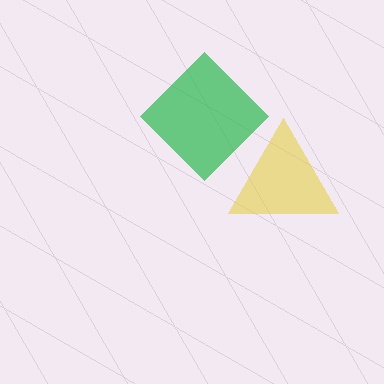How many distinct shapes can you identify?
There are 2 distinct shapes: a yellow triangle, a green diamond.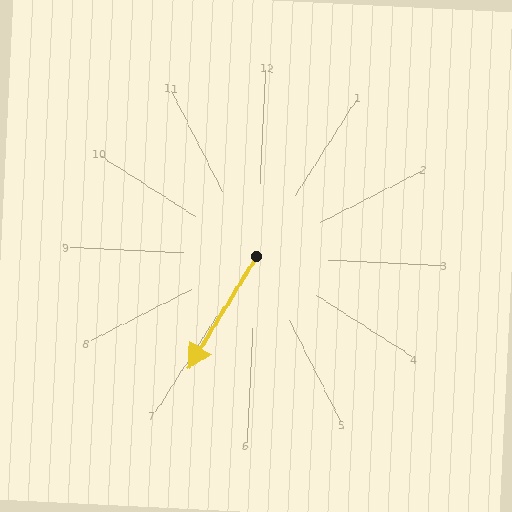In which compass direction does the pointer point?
Southwest.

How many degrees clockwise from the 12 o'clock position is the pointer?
Approximately 208 degrees.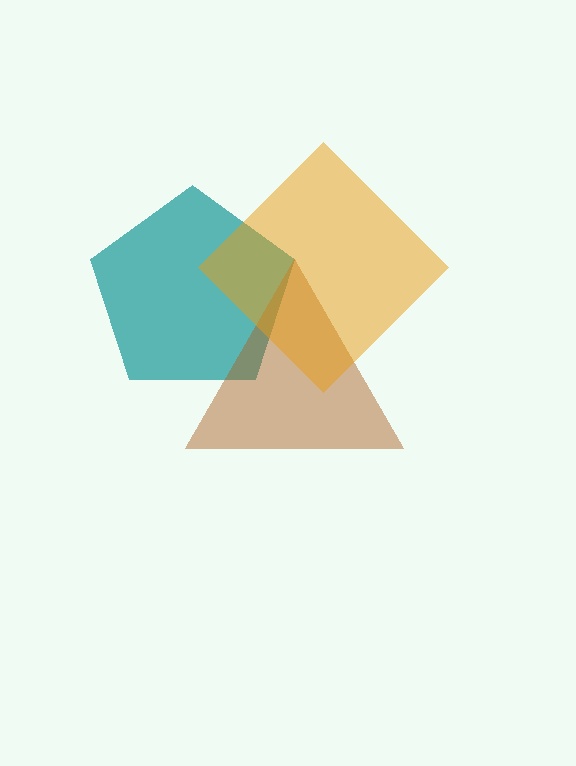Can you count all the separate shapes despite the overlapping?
Yes, there are 3 separate shapes.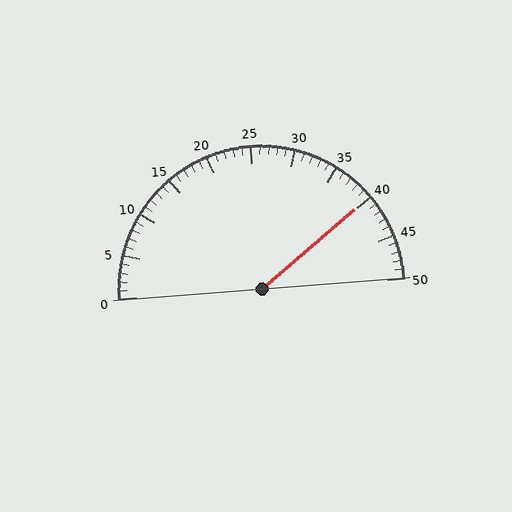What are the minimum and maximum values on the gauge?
The gauge ranges from 0 to 50.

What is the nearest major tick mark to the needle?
The nearest major tick mark is 40.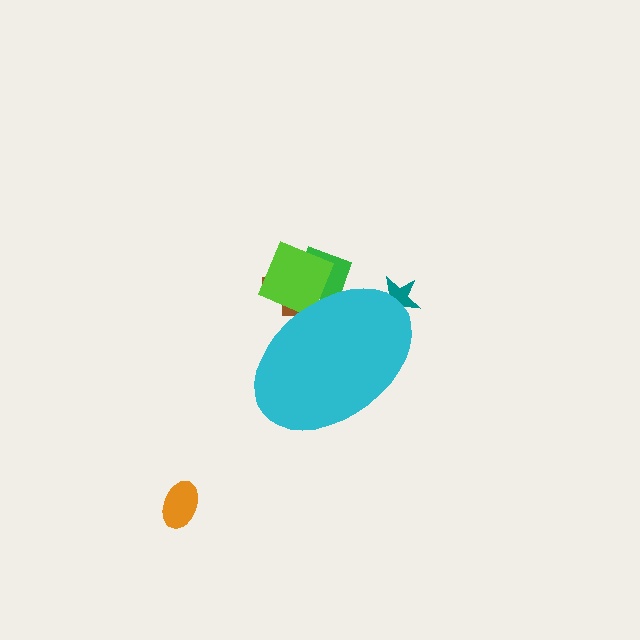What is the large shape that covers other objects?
A cyan ellipse.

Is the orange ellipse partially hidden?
No, the orange ellipse is fully visible.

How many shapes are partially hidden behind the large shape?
4 shapes are partially hidden.